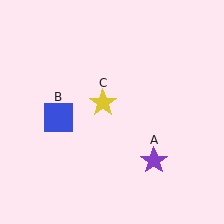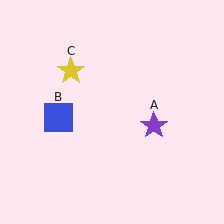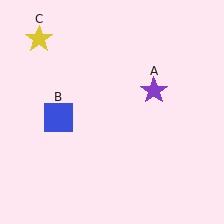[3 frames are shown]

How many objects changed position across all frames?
2 objects changed position: purple star (object A), yellow star (object C).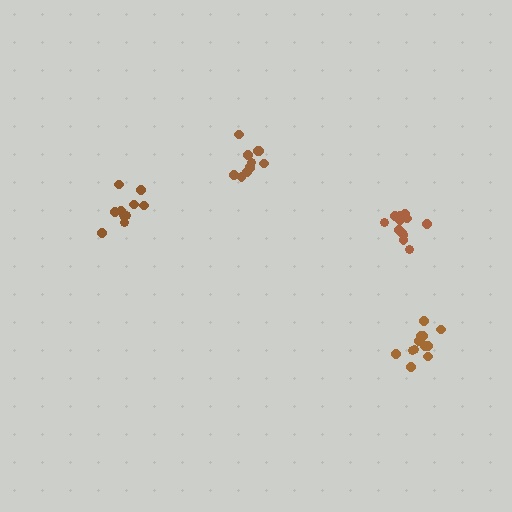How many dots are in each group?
Group 1: 10 dots, Group 2: 12 dots, Group 3: 12 dots, Group 4: 11 dots (45 total).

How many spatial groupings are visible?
There are 4 spatial groupings.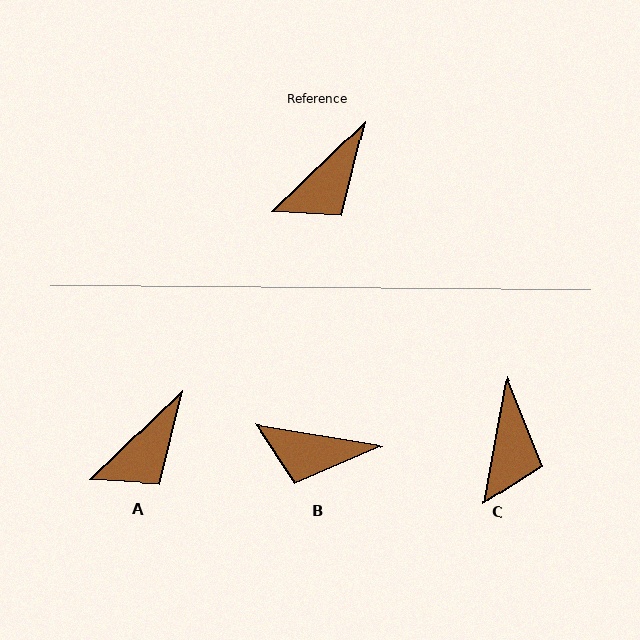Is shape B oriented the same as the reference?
No, it is off by about 53 degrees.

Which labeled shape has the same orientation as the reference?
A.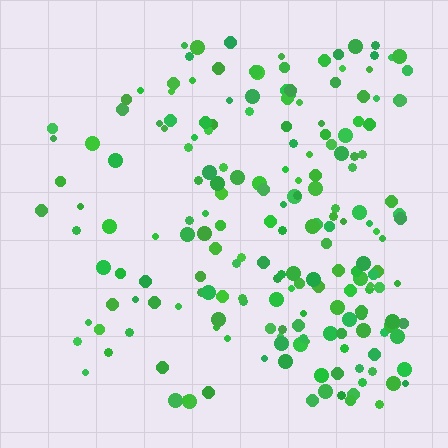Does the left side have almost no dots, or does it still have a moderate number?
Still a moderate number, just noticeably fewer than the right.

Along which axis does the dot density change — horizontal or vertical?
Horizontal.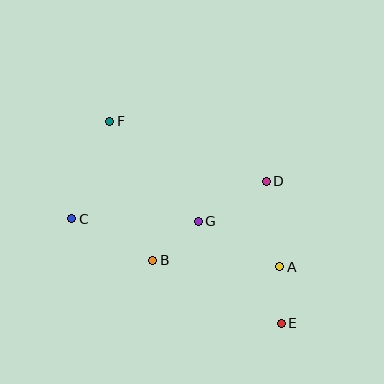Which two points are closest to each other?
Points A and E are closest to each other.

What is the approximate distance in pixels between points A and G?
The distance between A and G is approximately 93 pixels.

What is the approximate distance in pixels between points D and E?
The distance between D and E is approximately 143 pixels.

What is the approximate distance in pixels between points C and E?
The distance between C and E is approximately 234 pixels.